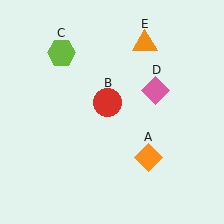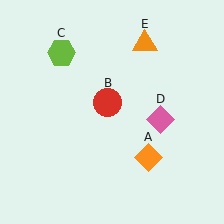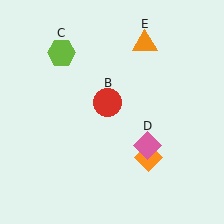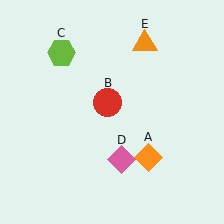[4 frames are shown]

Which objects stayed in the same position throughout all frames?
Orange diamond (object A) and red circle (object B) and lime hexagon (object C) and orange triangle (object E) remained stationary.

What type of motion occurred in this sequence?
The pink diamond (object D) rotated clockwise around the center of the scene.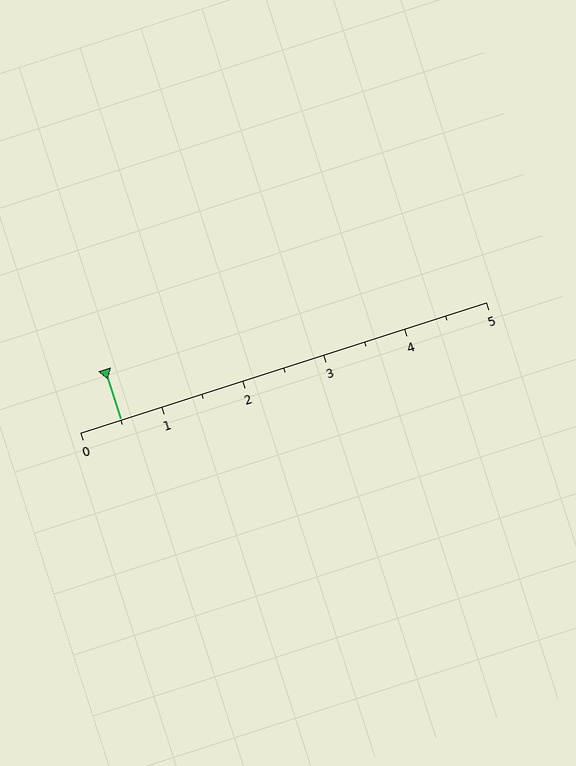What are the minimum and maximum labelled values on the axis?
The axis runs from 0 to 5.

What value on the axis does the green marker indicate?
The marker indicates approximately 0.5.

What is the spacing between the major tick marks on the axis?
The major ticks are spaced 1 apart.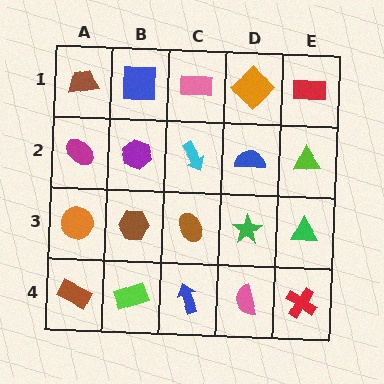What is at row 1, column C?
A pink rectangle.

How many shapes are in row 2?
5 shapes.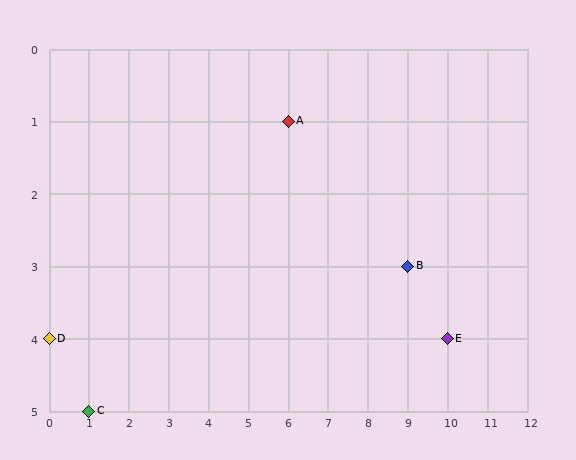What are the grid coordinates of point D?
Point D is at grid coordinates (0, 4).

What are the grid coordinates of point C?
Point C is at grid coordinates (1, 5).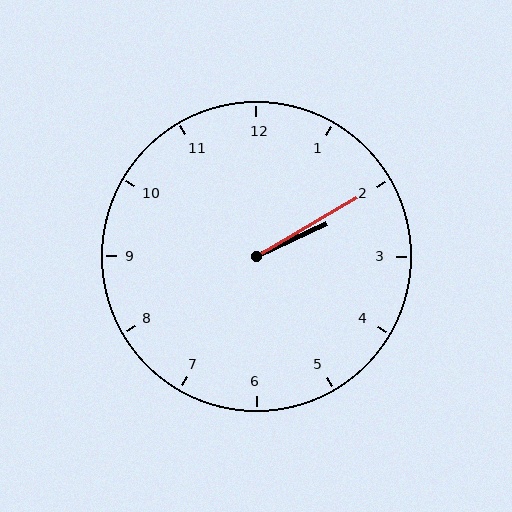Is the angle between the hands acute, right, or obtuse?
It is acute.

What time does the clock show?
2:10.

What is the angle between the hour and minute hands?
Approximately 5 degrees.